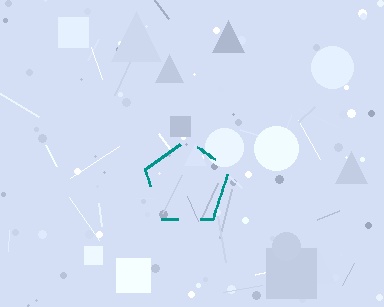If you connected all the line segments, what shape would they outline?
They would outline a pentagon.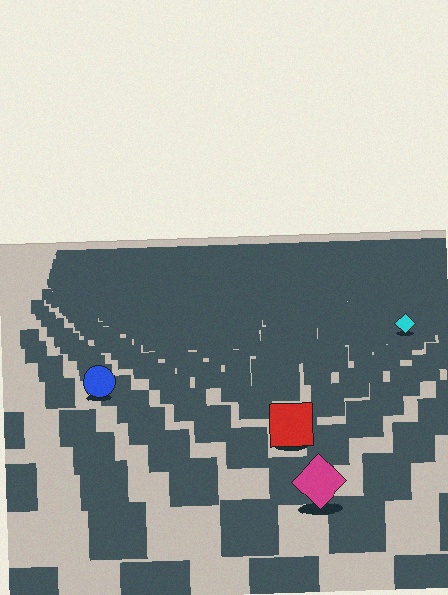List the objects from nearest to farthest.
From nearest to farthest: the magenta diamond, the red square, the blue circle, the cyan diamond.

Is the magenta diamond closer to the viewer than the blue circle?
Yes. The magenta diamond is closer — you can tell from the texture gradient: the ground texture is coarser near it.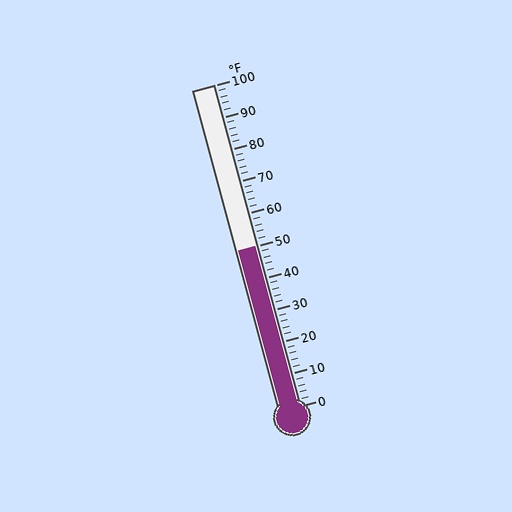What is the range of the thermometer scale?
The thermometer scale ranges from 0°F to 100°F.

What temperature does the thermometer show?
The thermometer shows approximately 50°F.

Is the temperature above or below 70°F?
The temperature is below 70°F.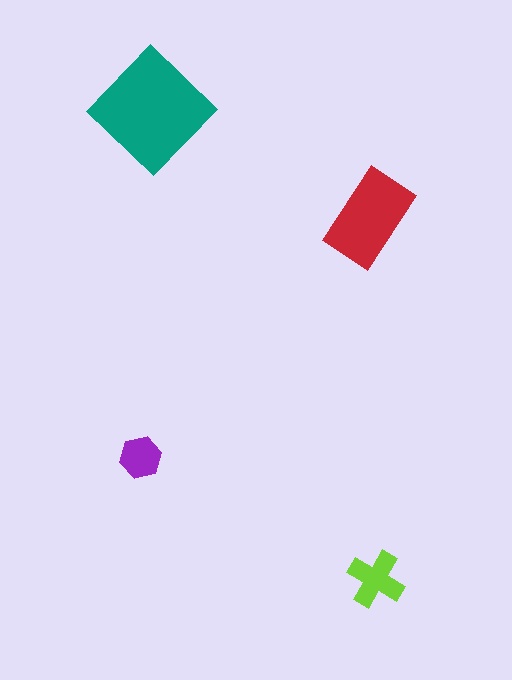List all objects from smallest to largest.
The purple hexagon, the lime cross, the red rectangle, the teal diamond.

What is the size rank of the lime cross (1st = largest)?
3rd.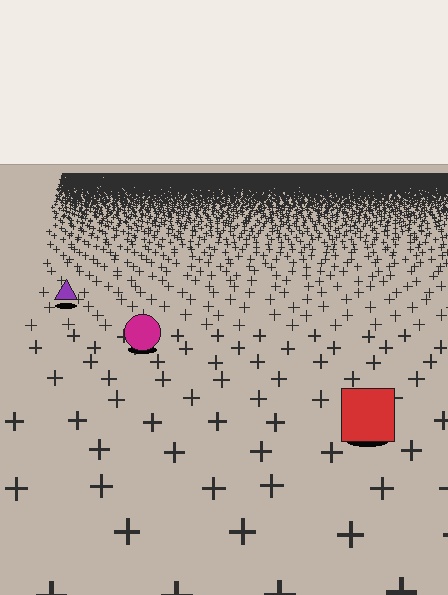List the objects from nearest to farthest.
From nearest to farthest: the red square, the magenta circle, the purple triangle.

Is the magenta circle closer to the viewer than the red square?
No. The red square is closer — you can tell from the texture gradient: the ground texture is coarser near it.